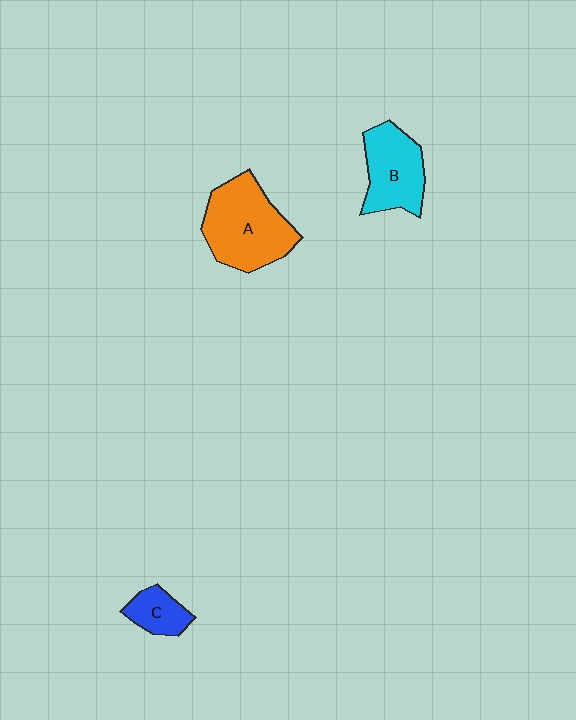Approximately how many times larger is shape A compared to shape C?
Approximately 2.8 times.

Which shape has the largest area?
Shape A (orange).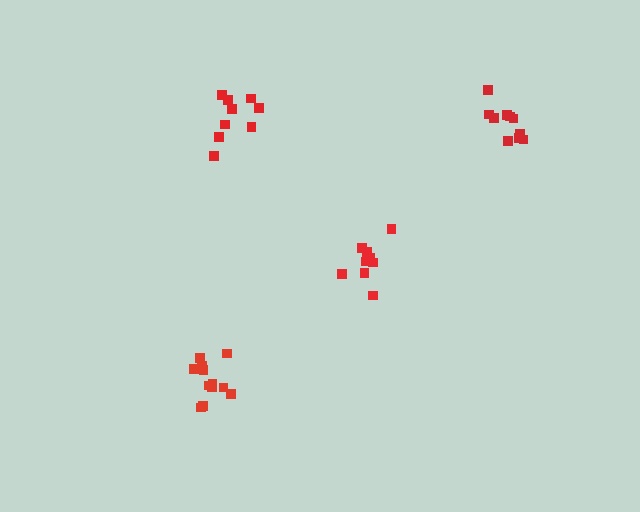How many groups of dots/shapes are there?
There are 4 groups.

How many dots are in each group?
Group 1: 12 dots, Group 2: 9 dots, Group 3: 9 dots, Group 4: 10 dots (40 total).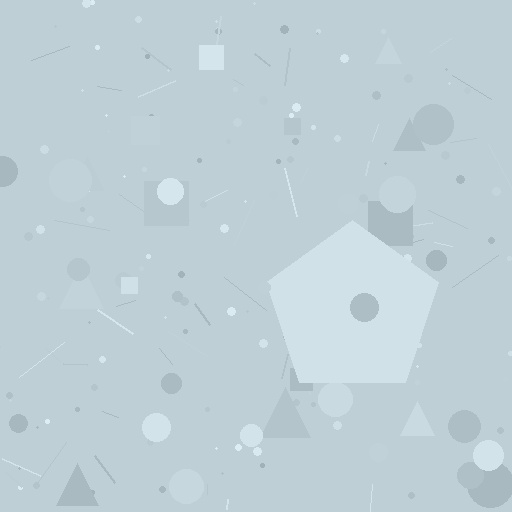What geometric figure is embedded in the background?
A pentagon is embedded in the background.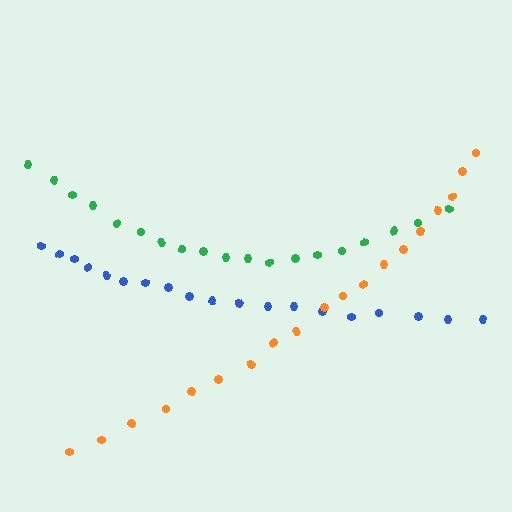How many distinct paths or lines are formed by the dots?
There are 3 distinct paths.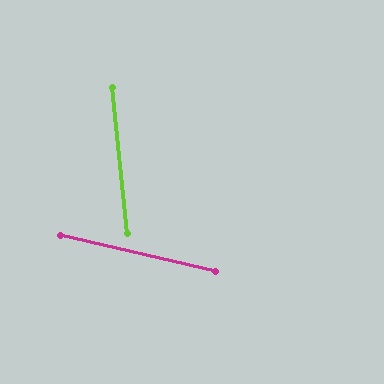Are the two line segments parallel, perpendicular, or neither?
Neither parallel nor perpendicular — they differ by about 71°.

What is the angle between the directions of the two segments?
Approximately 71 degrees.